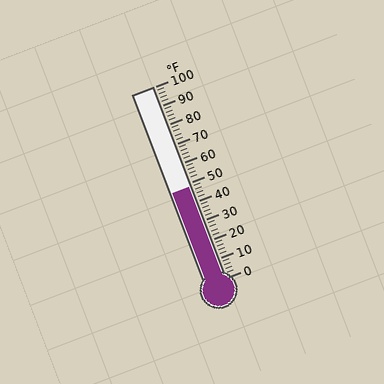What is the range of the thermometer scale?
The thermometer scale ranges from 0°F to 100°F.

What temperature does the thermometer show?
The thermometer shows approximately 48°F.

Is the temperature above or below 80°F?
The temperature is below 80°F.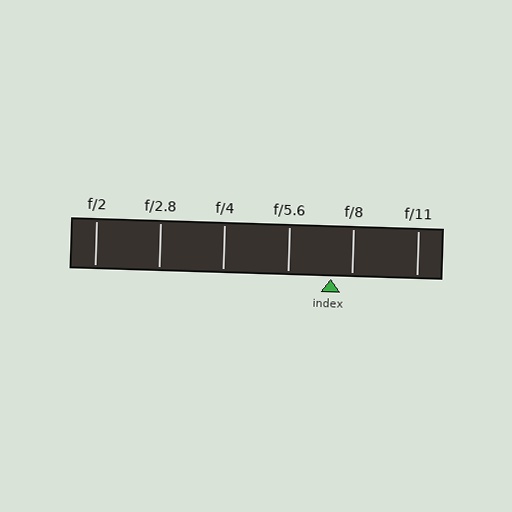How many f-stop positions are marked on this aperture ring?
There are 6 f-stop positions marked.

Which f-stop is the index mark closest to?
The index mark is closest to f/8.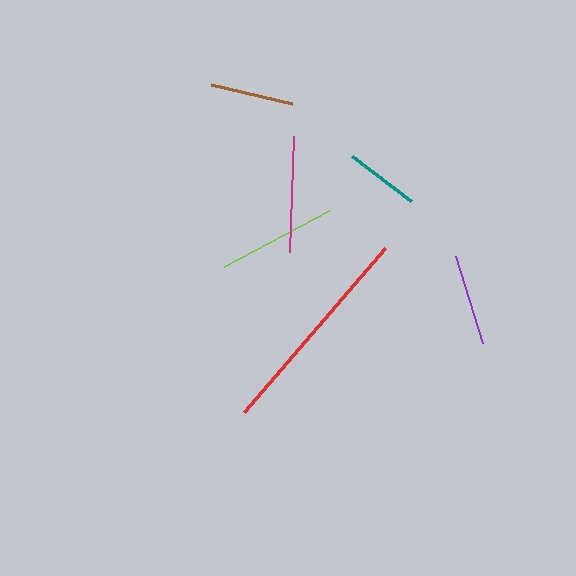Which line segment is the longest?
The red line is the longest at approximately 217 pixels.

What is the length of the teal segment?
The teal segment is approximately 74 pixels long.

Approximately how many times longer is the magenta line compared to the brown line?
The magenta line is approximately 1.4 times the length of the brown line.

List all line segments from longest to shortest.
From longest to shortest: red, lime, magenta, purple, brown, teal.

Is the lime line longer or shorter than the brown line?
The lime line is longer than the brown line.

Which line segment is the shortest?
The teal line is the shortest at approximately 74 pixels.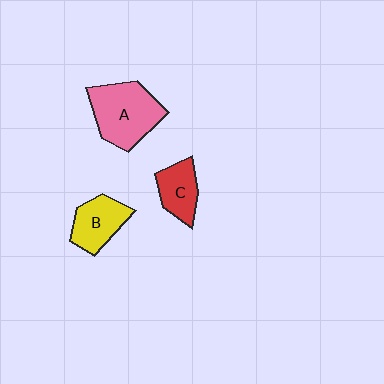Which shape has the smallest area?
Shape C (red).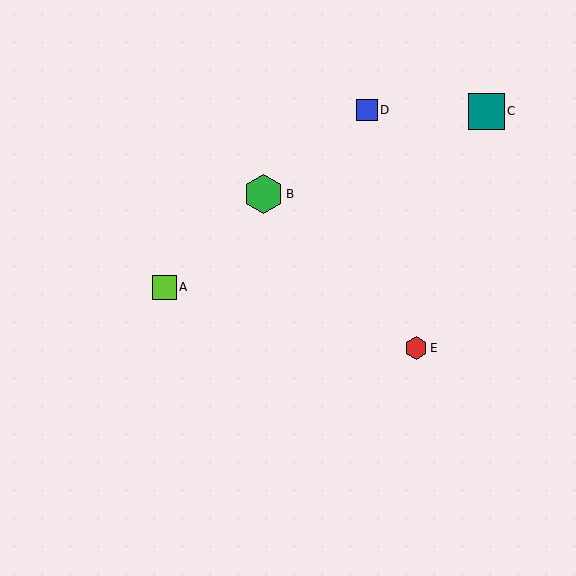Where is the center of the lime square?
The center of the lime square is at (164, 287).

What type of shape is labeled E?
Shape E is a red hexagon.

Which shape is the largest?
The green hexagon (labeled B) is the largest.